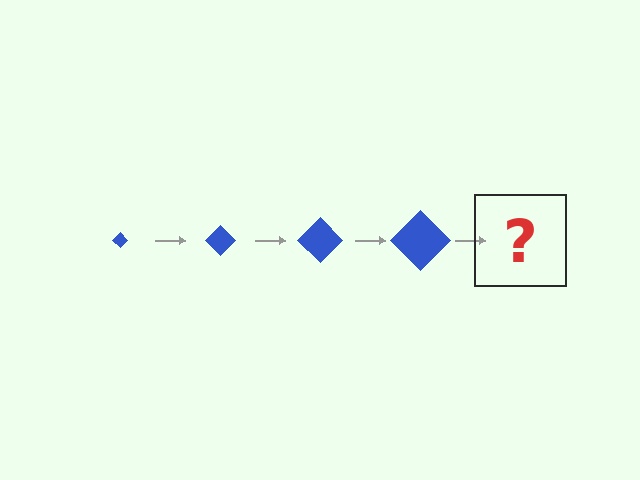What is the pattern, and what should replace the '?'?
The pattern is that the diamond gets progressively larger each step. The '?' should be a blue diamond, larger than the previous one.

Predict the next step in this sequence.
The next step is a blue diamond, larger than the previous one.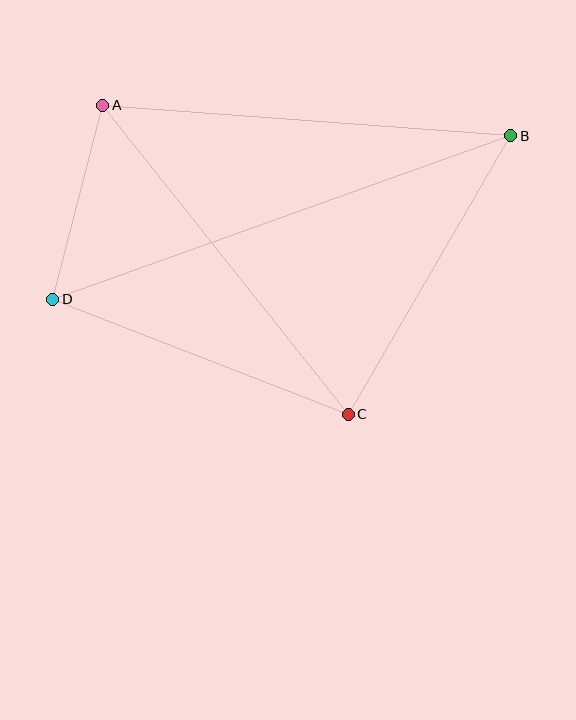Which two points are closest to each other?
Points A and D are closest to each other.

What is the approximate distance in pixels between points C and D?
The distance between C and D is approximately 317 pixels.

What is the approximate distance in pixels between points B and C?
The distance between B and C is approximately 322 pixels.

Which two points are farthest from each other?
Points B and D are farthest from each other.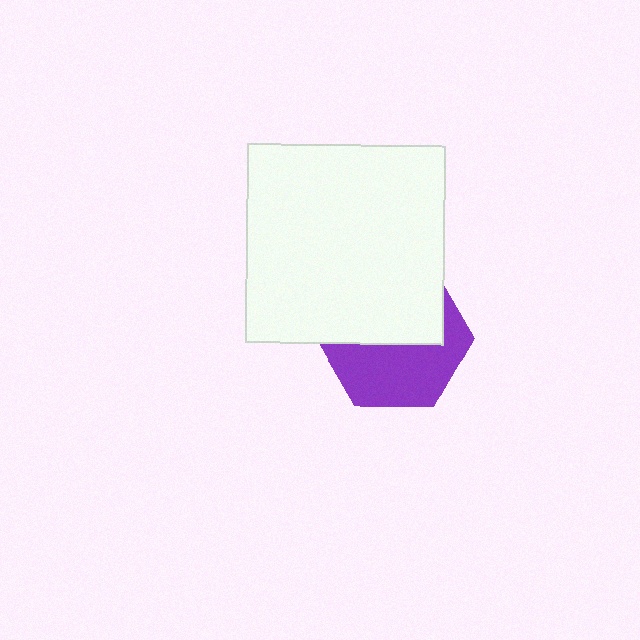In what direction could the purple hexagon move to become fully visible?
The purple hexagon could move down. That would shift it out from behind the white square entirely.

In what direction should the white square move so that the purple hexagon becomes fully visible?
The white square should move up. That is the shortest direction to clear the overlap and leave the purple hexagon fully visible.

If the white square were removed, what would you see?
You would see the complete purple hexagon.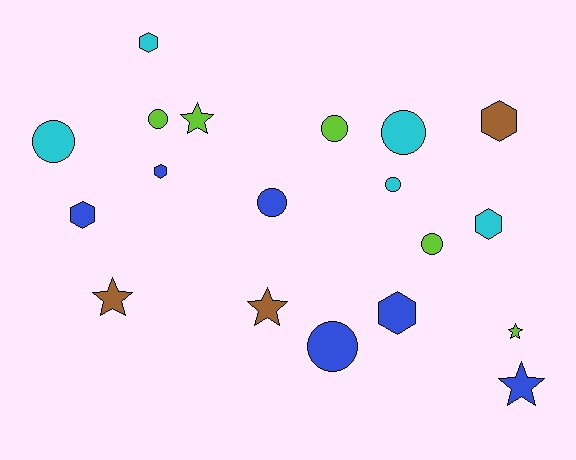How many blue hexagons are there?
There are 3 blue hexagons.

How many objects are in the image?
There are 19 objects.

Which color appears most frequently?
Blue, with 6 objects.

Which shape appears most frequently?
Circle, with 8 objects.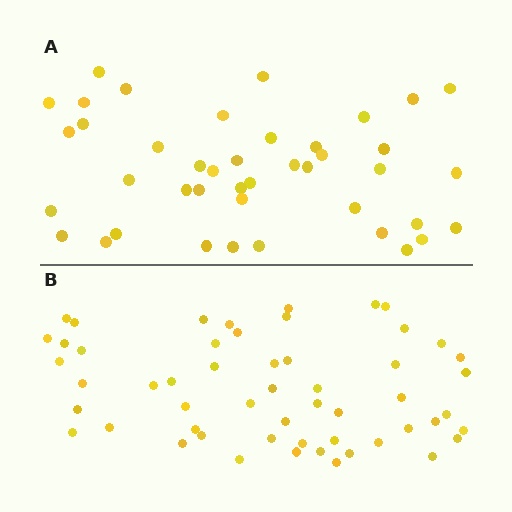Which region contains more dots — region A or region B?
Region B (the bottom region) has more dots.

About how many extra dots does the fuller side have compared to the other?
Region B has roughly 12 or so more dots than region A.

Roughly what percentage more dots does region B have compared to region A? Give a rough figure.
About 30% more.